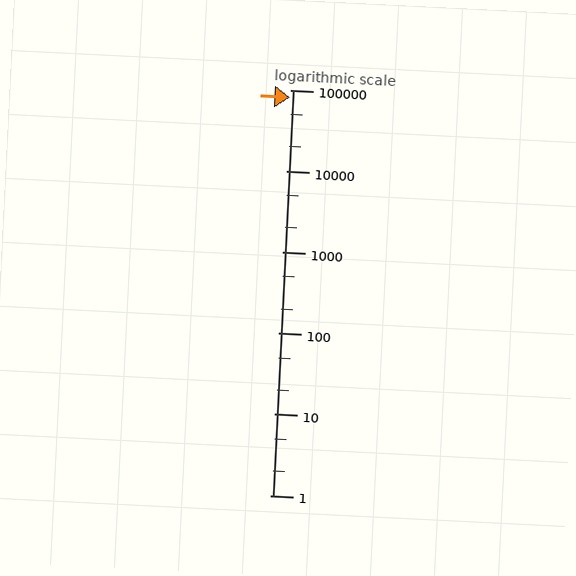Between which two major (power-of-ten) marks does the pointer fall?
The pointer is between 10000 and 100000.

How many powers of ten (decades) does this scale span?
The scale spans 5 decades, from 1 to 100000.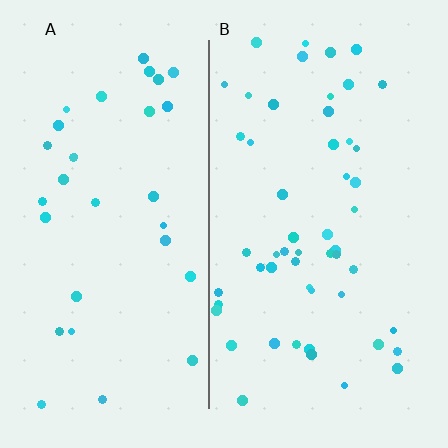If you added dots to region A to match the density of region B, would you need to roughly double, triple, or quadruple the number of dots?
Approximately double.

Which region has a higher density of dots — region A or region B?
B (the right).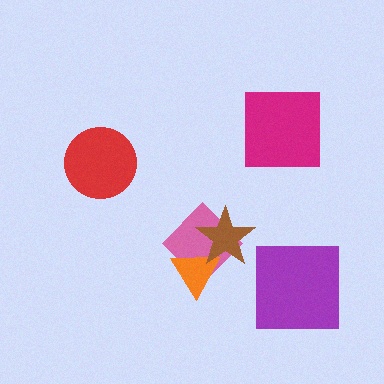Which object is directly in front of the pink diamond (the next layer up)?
The orange triangle is directly in front of the pink diamond.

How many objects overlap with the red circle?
0 objects overlap with the red circle.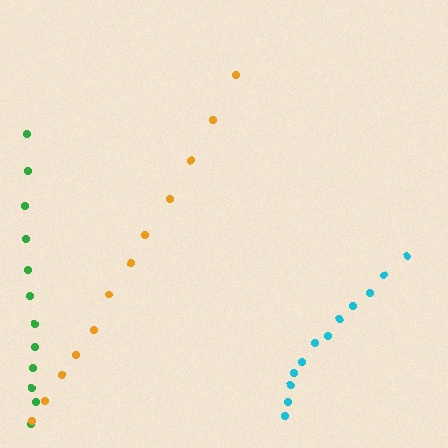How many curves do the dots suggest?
There are 3 distinct paths.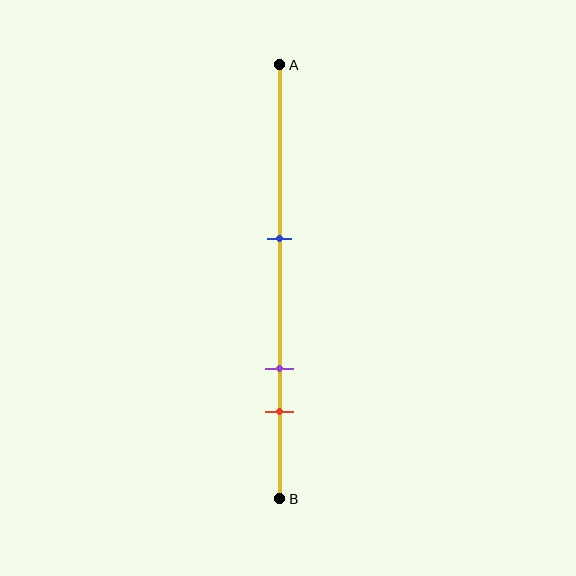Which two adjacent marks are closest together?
The purple and red marks are the closest adjacent pair.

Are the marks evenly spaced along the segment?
No, the marks are not evenly spaced.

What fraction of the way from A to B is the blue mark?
The blue mark is approximately 40% (0.4) of the way from A to B.